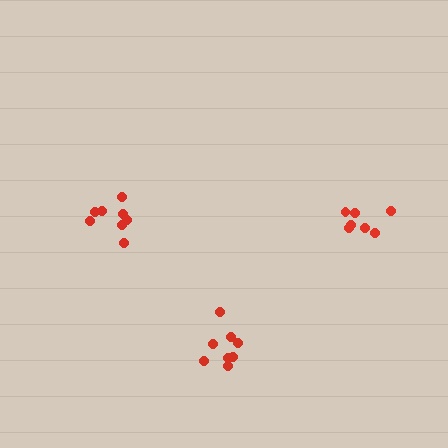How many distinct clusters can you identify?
There are 3 distinct clusters.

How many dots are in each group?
Group 1: 8 dots, Group 2: 7 dots, Group 3: 8 dots (23 total).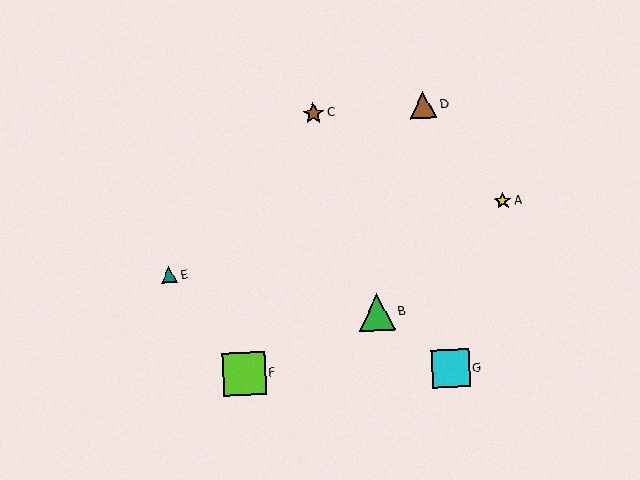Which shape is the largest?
The lime square (labeled F) is the largest.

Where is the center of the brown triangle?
The center of the brown triangle is at (423, 105).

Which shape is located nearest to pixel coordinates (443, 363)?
The cyan square (labeled G) at (451, 368) is nearest to that location.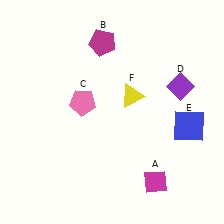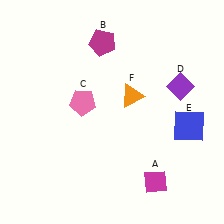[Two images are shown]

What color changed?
The triangle (F) changed from yellow in Image 1 to orange in Image 2.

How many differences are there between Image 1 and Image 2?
There is 1 difference between the two images.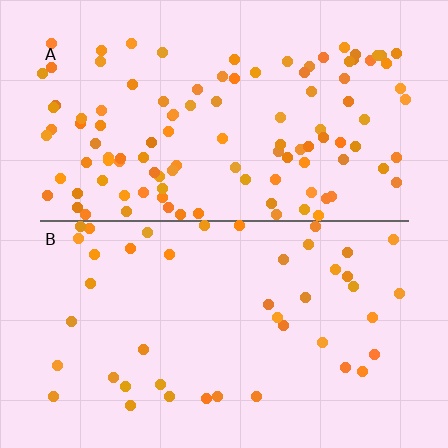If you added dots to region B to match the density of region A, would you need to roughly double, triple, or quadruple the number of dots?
Approximately triple.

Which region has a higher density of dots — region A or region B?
A (the top).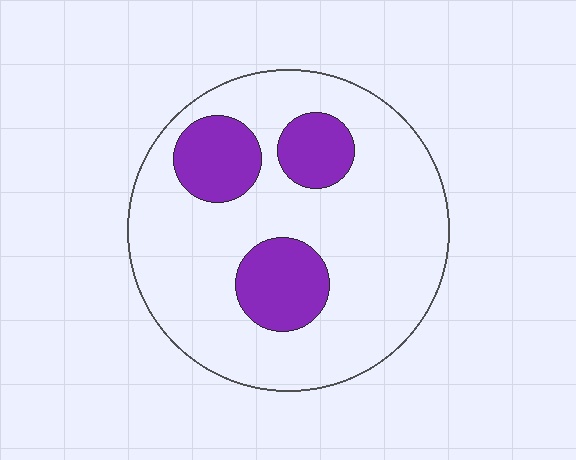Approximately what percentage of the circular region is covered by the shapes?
Approximately 20%.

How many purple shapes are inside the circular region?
3.